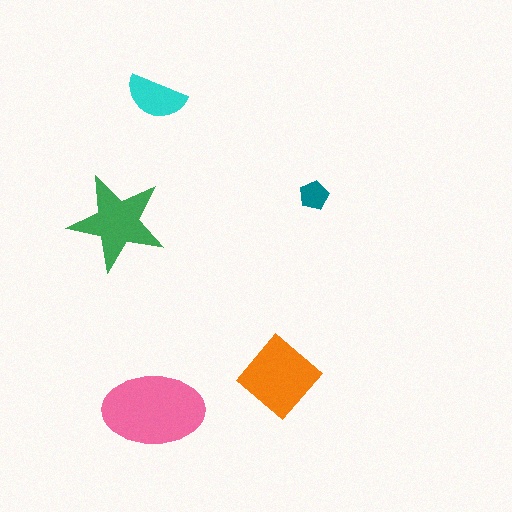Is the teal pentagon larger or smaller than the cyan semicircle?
Smaller.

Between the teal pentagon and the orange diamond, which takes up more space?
The orange diamond.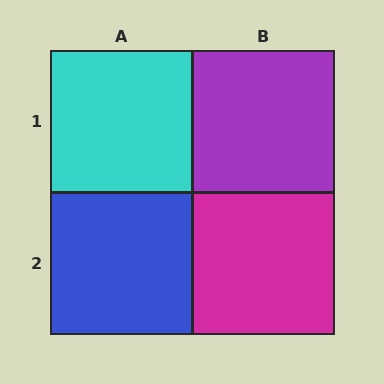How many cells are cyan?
1 cell is cyan.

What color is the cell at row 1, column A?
Cyan.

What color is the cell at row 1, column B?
Purple.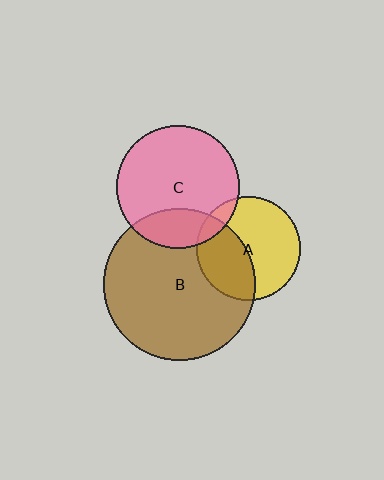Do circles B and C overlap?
Yes.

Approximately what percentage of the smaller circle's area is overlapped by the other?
Approximately 20%.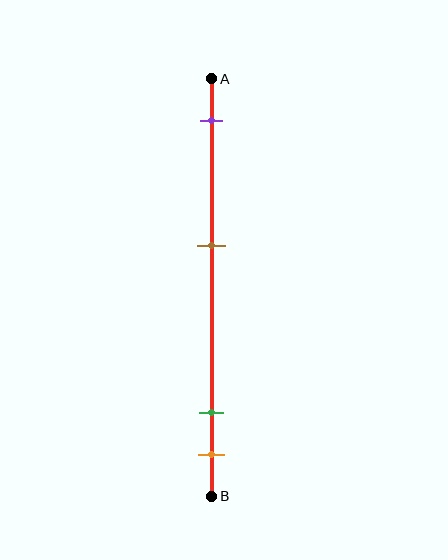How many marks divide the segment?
There are 4 marks dividing the segment.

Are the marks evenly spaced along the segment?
No, the marks are not evenly spaced.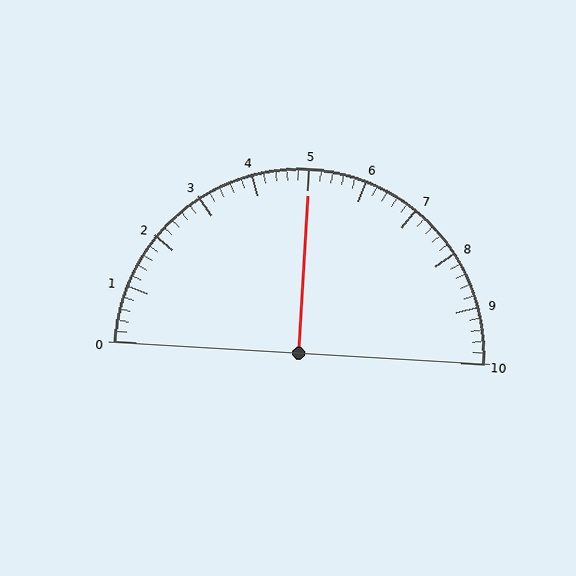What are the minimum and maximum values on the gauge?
The gauge ranges from 0 to 10.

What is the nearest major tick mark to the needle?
The nearest major tick mark is 5.